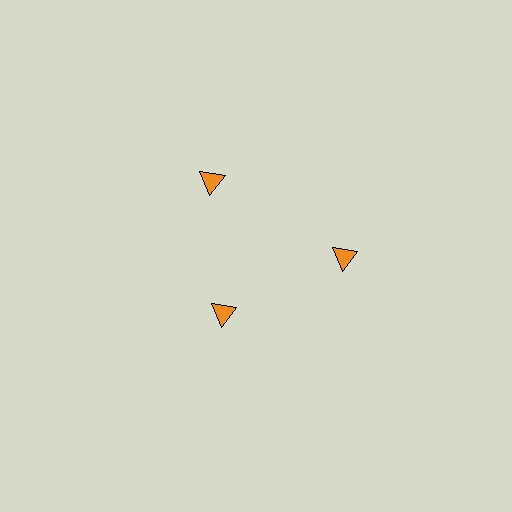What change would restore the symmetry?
The symmetry would be restored by moving it outward, back onto the ring so that all 3 triangles sit at equal angles and equal distance from the center.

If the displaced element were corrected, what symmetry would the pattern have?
It would have 3-fold rotational symmetry — the pattern would map onto itself every 120 degrees.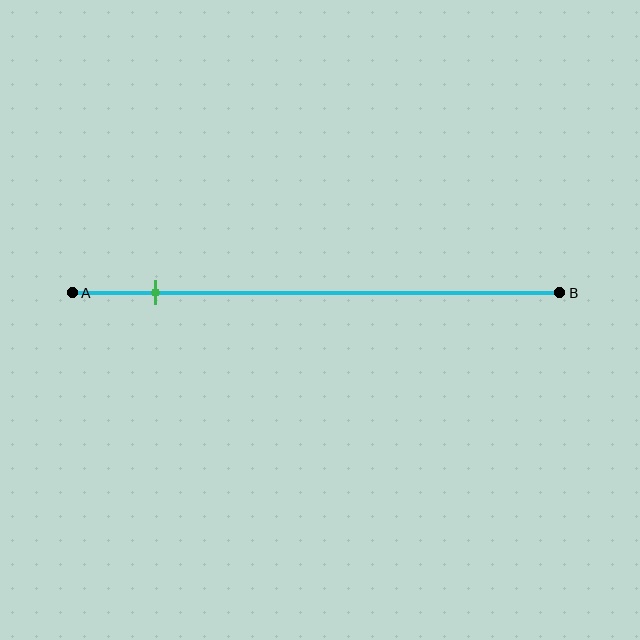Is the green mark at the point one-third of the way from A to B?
No, the mark is at about 15% from A, not at the 33% one-third point.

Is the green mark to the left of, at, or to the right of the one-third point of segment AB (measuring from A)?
The green mark is to the left of the one-third point of segment AB.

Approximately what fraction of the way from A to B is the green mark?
The green mark is approximately 15% of the way from A to B.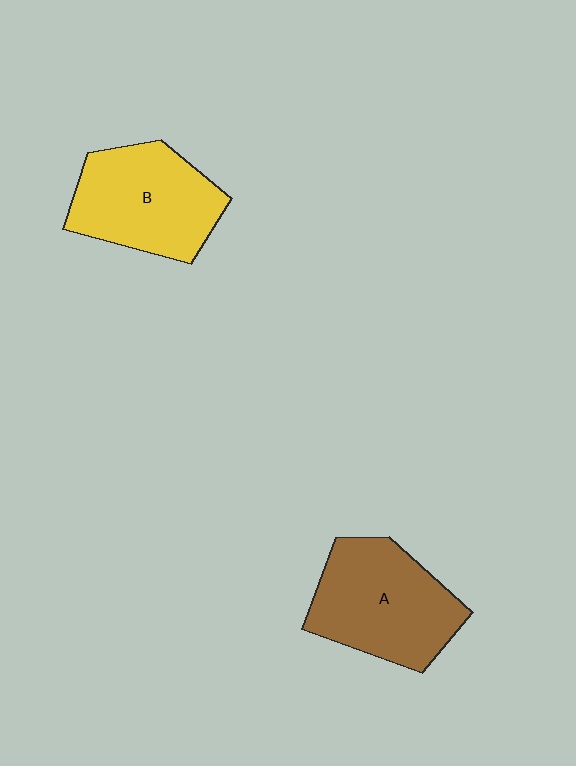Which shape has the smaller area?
Shape B (yellow).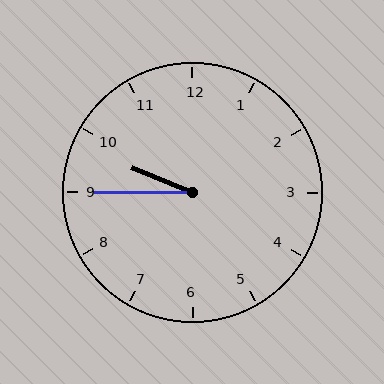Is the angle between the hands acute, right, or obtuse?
It is acute.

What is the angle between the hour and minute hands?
Approximately 22 degrees.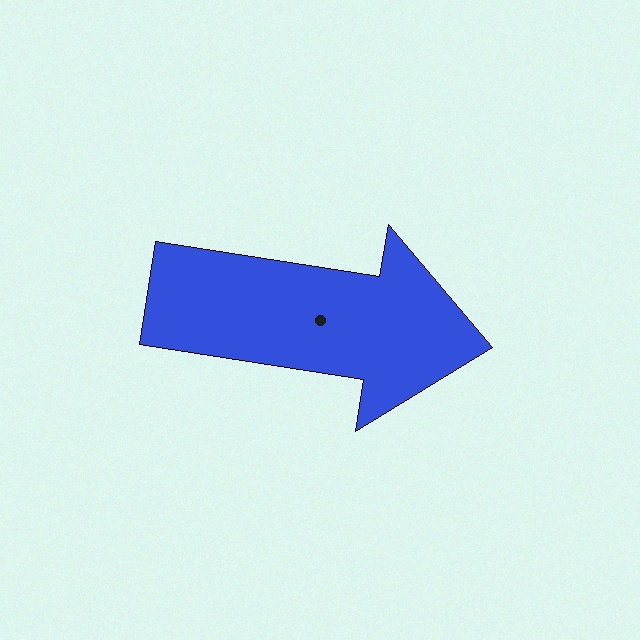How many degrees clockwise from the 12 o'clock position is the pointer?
Approximately 99 degrees.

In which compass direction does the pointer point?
East.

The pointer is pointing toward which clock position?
Roughly 3 o'clock.